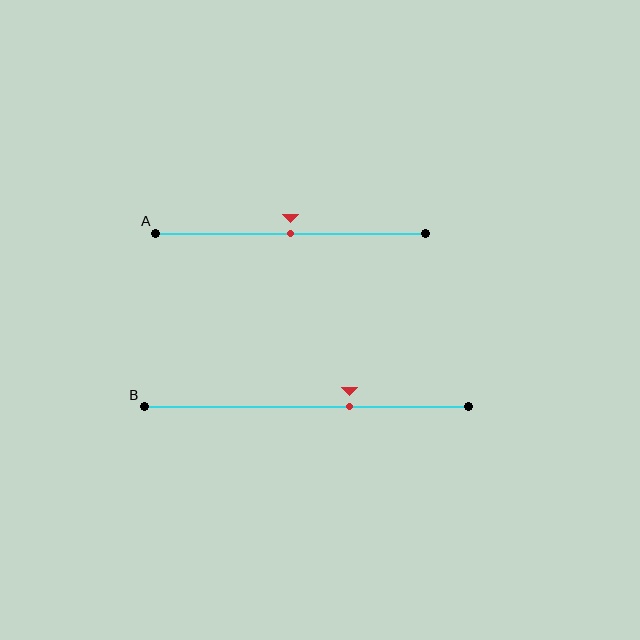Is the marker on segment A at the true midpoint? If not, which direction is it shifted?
Yes, the marker on segment A is at the true midpoint.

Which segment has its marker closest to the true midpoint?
Segment A has its marker closest to the true midpoint.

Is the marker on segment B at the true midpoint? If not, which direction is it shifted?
No, the marker on segment B is shifted to the right by about 13% of the segment length.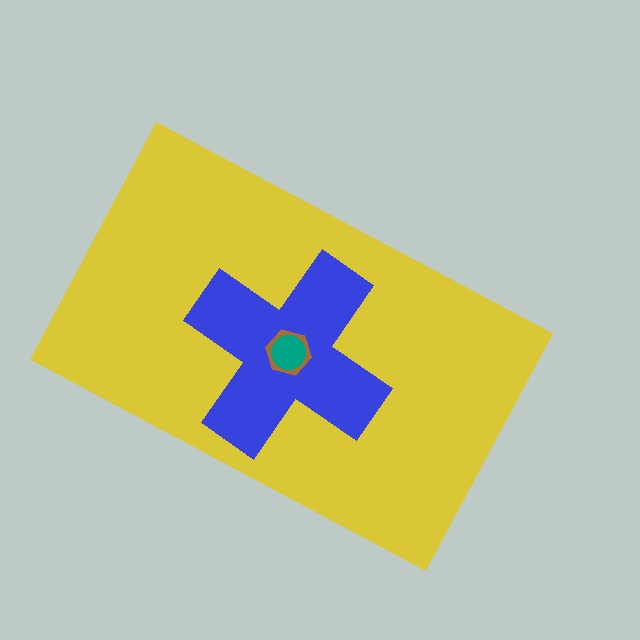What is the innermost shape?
The teal circle.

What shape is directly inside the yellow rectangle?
The blue cross.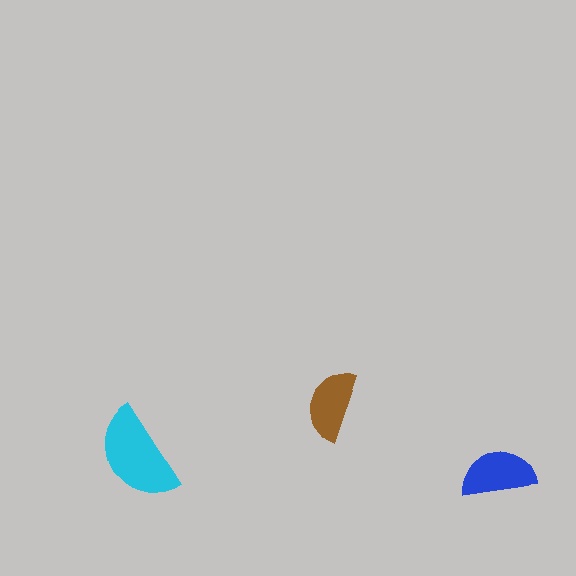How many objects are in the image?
There are 3 objects in the image.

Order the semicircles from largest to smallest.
the cyan one, the blue one, the brown one.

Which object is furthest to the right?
The blue semicircle is rightmost.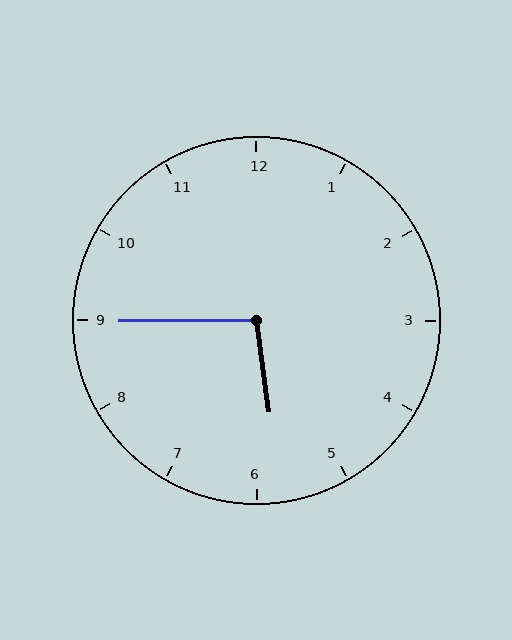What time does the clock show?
5:45.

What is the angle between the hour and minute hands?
Approximately 98 degrees.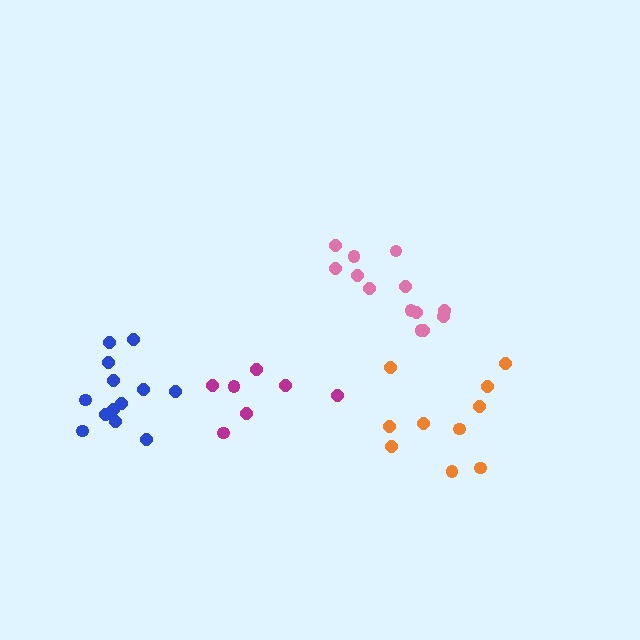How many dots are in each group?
Group 1: 13 dots, Group 2: 7 dots, Group 3: 10 dots, Group 4: 13 dots (43 total).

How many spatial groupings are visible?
There are 4 spatial groupings.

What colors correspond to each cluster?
The clusters are colored: blue, magenta, orange, pink.